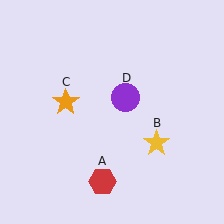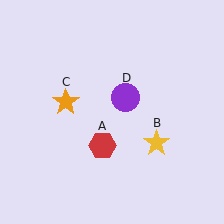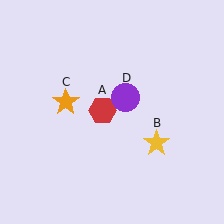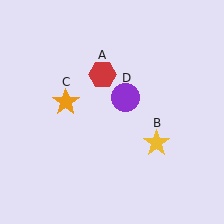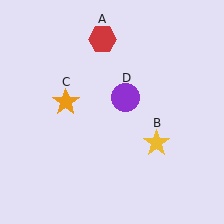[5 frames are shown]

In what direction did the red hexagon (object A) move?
The red hexagon (object A) moved up.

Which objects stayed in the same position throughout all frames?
Yellow star (object B) and orange star (object C) and purple circle (object D) remained stationary.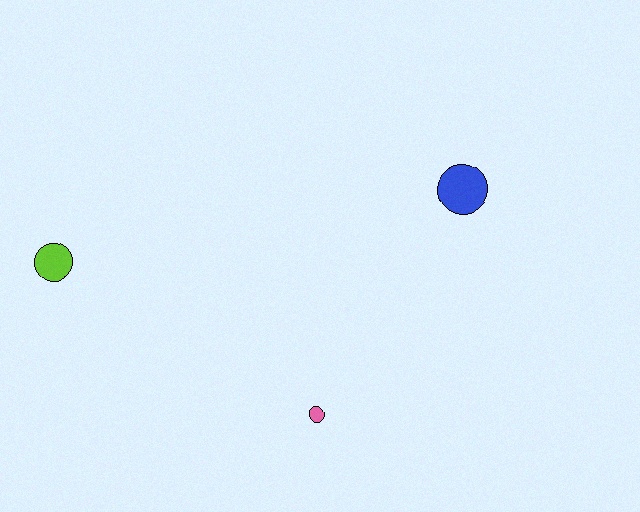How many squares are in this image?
There are no squares.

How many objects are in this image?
There are 3 objects.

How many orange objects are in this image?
There are no orange objects.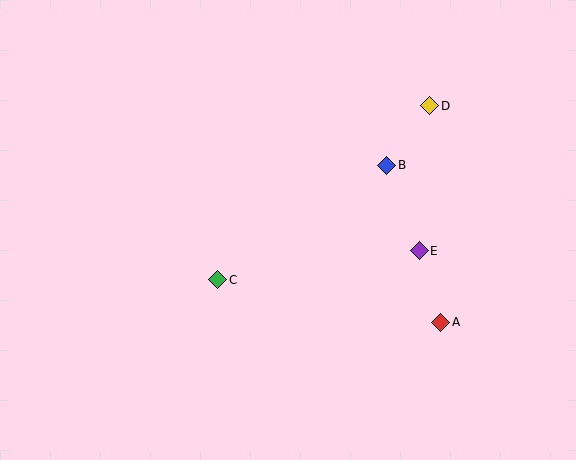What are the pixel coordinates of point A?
Point A is at (441, 322).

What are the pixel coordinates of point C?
Point C is at (218, 280).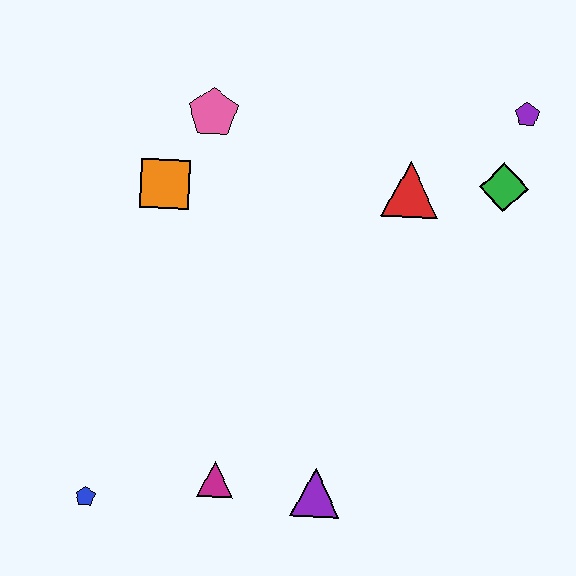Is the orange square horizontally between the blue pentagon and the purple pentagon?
Yes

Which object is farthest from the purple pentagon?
The blue pentagon is farthest from the purple pentagon.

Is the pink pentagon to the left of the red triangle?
Yes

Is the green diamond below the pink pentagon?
Yes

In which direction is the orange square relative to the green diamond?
The orange square is to the left of the green diamond.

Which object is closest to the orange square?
The pink pentagon is closest to the orange square.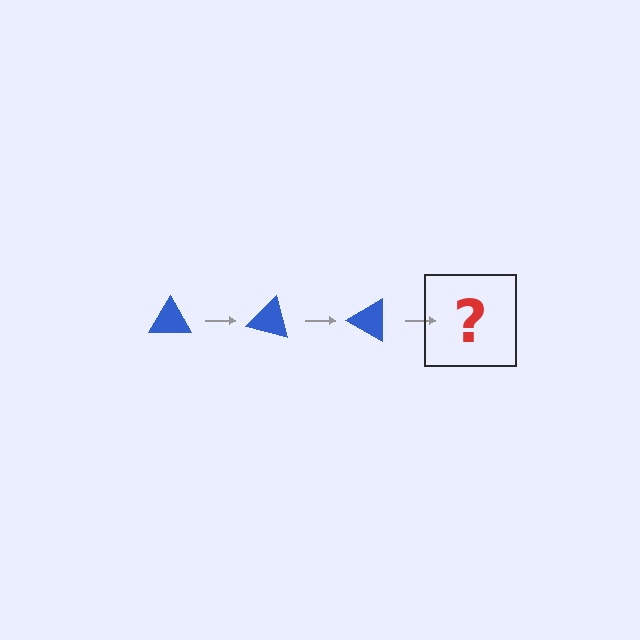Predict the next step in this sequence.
The next step is a blue triangle rotated 45 degrees.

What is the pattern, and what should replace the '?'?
The pattern is that the triangle rotates 15 degrees each step. The '?' should be a blue triangle rotated 45 degrees.